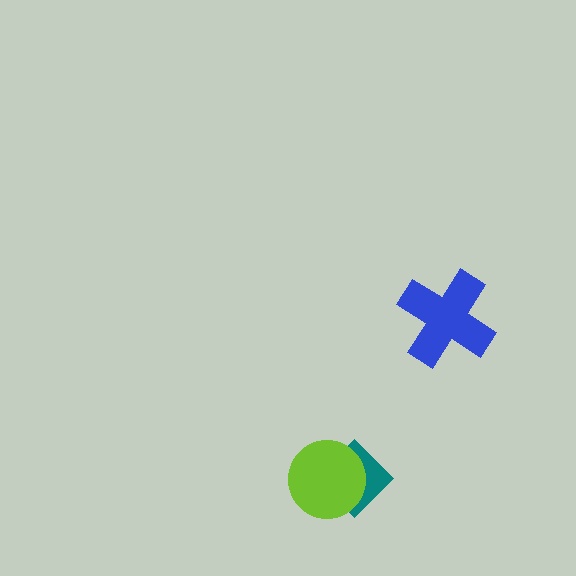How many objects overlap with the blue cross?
0 objects overlap with the blue cross.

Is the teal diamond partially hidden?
Yes, it is partially covered by another shape.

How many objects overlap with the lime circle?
1 object overlaps with the lime circle.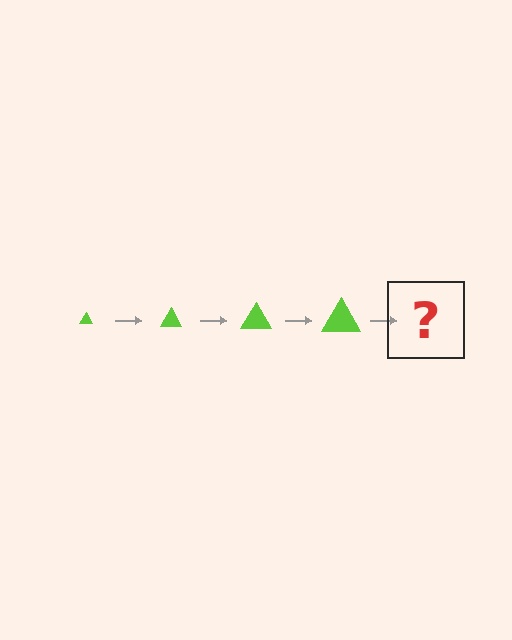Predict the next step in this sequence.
The next step is a lime triangle, larger than the previous one.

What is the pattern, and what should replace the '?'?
The pattern is that the triangle gets progressively larger each step. The '?' should be a lime triangle, larger than the previous one.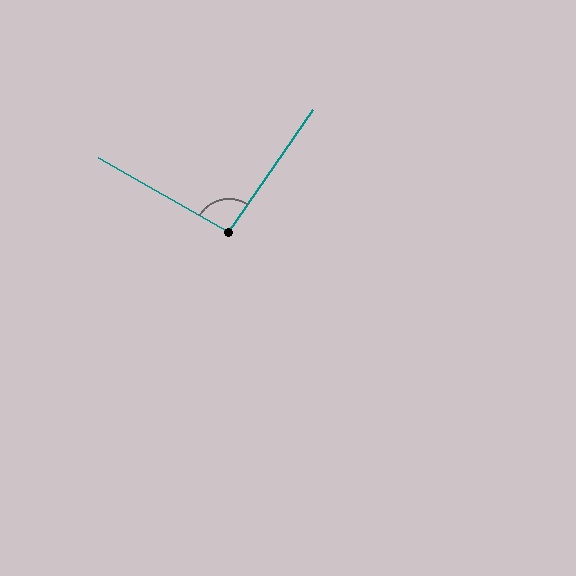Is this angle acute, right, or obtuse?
It is approximately a right angle.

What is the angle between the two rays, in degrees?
Approximately 95 degrees.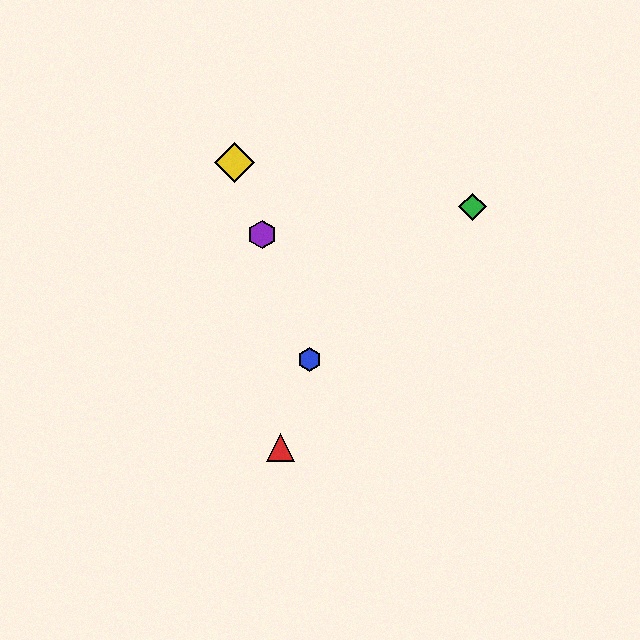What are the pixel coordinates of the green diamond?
The green diamond is at (473, 207).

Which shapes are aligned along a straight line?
The blue hexagon, the yellow diamond, the purple hexagon are aligned along a straight line.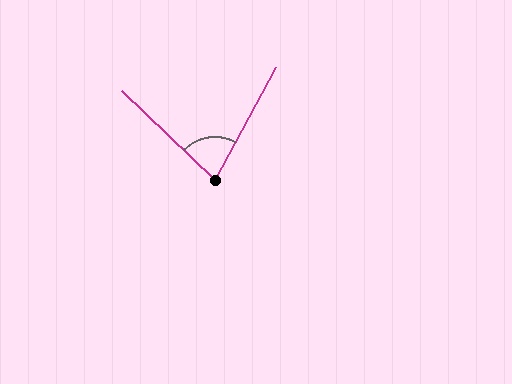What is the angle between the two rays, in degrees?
Approximately 75 degrees.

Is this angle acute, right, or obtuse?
It is acute.